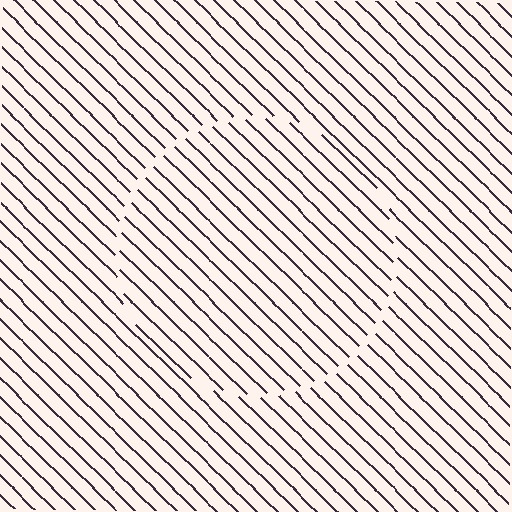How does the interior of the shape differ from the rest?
The interior of the shape contains the same grating, shifted by half a period — the contour is defined by the phase discontinuity where line-ends from the inner and outer gratings abut.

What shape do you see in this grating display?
An illusory circle. The interior of the shape contains the same grating, shifted by half a period — the contour is defined by the phase discontinuity where line-ends from the inner and outer gratings abut.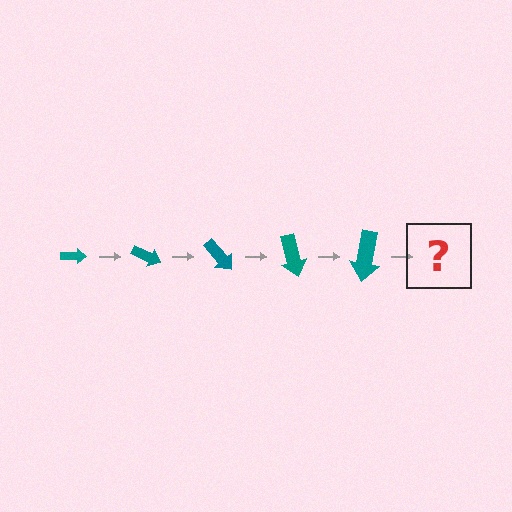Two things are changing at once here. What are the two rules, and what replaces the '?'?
The two rules are that the arrow grows larger each step and it rotates 25 degrees each step. The '?' should be an arrow, larger than the previous one and rotated 125 degrees from the start.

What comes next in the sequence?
The next element should be an arrow, larger than the previous one and rotated 125 degrees from the start.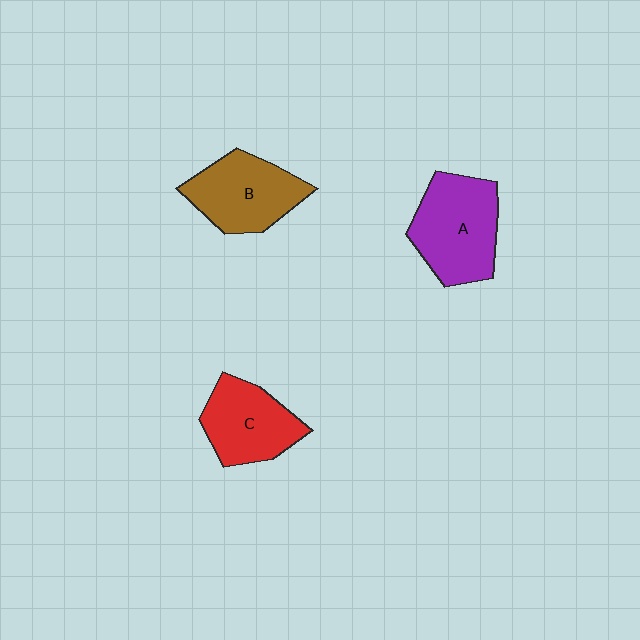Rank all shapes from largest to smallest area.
From largest to smallest: A (purple), B (brown), C (red).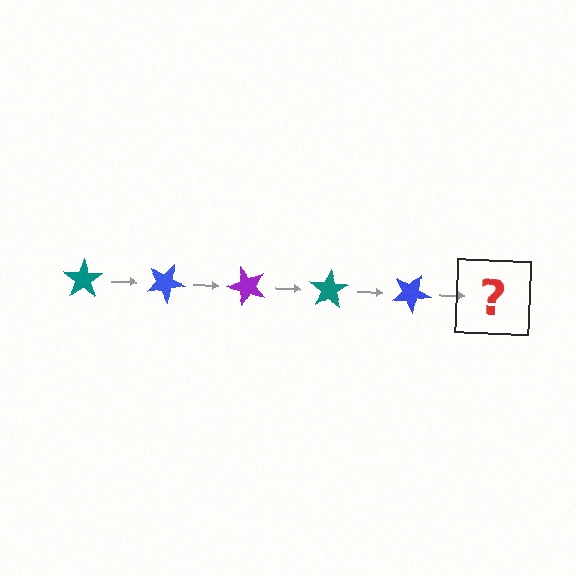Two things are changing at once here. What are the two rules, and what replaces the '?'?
The two rules are that it rotates 25 degrees each step and the color cycles through teal, blue, and purple. The '?' should be a purple star, rotated 125 degrees from the start.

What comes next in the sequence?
The next element should be a purple star, rotated 125 degrees from the start.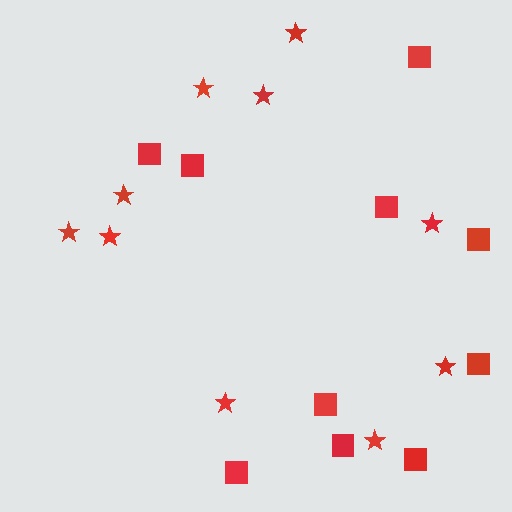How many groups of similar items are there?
There are 2 groups: one group of stars (10) and one group of squares (10).